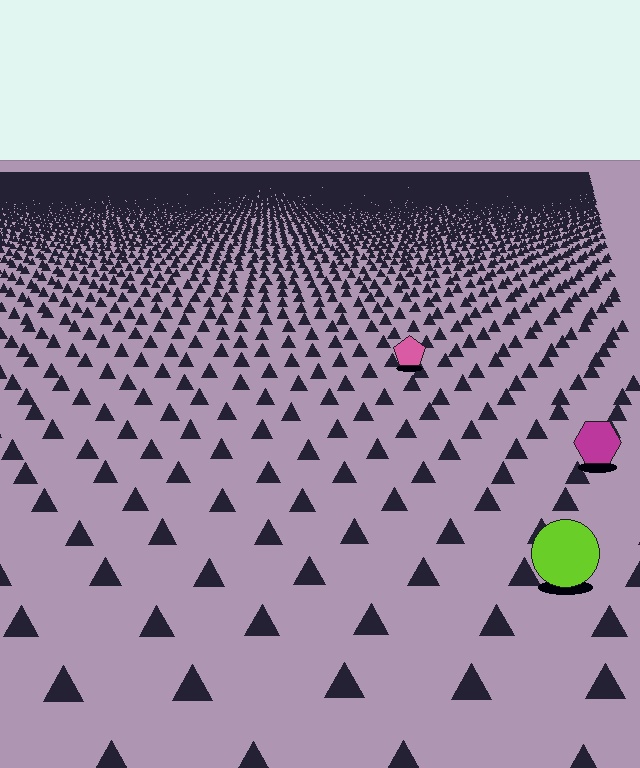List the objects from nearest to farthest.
From nearest to farthest: the lime circle, the magenta hexagon, the pink pentagon.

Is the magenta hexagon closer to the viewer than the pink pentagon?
Yes. The magenta hexagon is closer — you can tell from the texture gradient: the ground texture is coarser near it.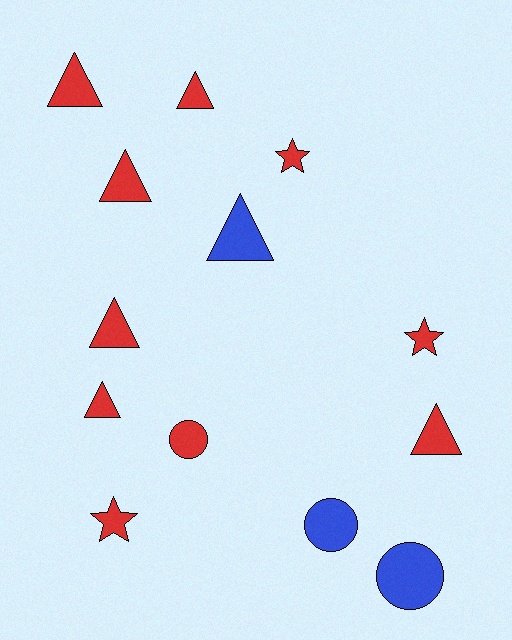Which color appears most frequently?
Red, with 10 objects.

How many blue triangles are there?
There is 1 blue triangle.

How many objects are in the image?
There are 13 objects.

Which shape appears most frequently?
Triangle, with 7 objects.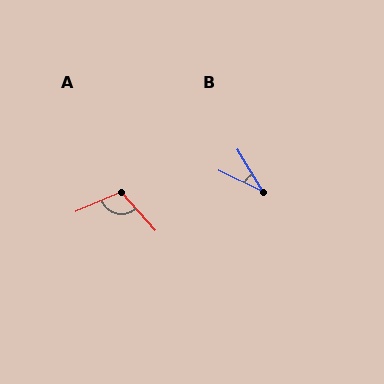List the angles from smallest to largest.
B (33°), A (108°).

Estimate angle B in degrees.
Approximately 33 degrees.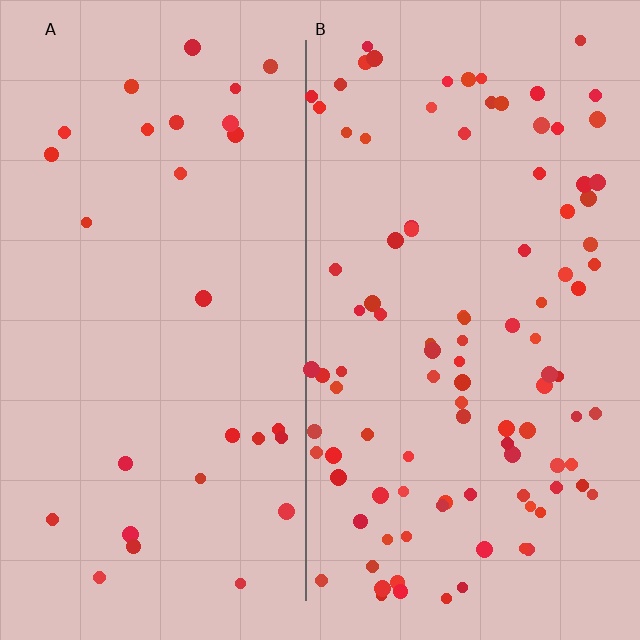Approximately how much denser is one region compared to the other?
Approximately 3.5× — region B over region A.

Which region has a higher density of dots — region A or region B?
B (the right).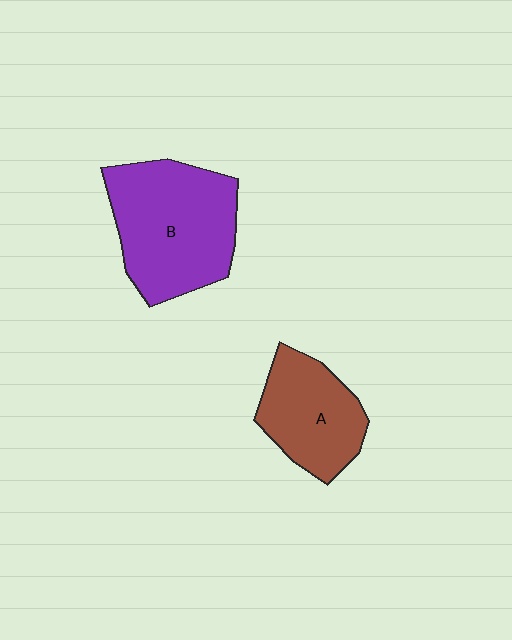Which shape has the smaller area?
Shape A (brown).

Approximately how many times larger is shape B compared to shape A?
Approximately 1.5 times.